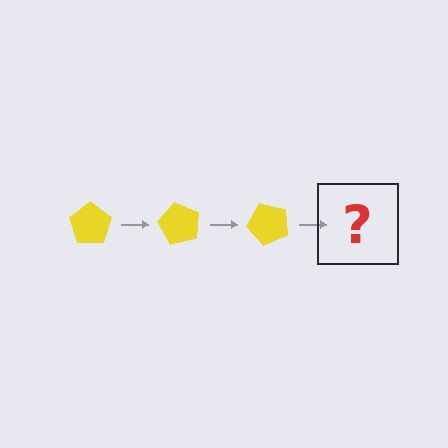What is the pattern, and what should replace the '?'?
The pattern is that the pentagon rotates 60 degrees each step. The '?' should be a yellow pentagon rotated 180 degrees.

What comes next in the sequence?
The next element should be a yellow pentagon rotated 180 degrees.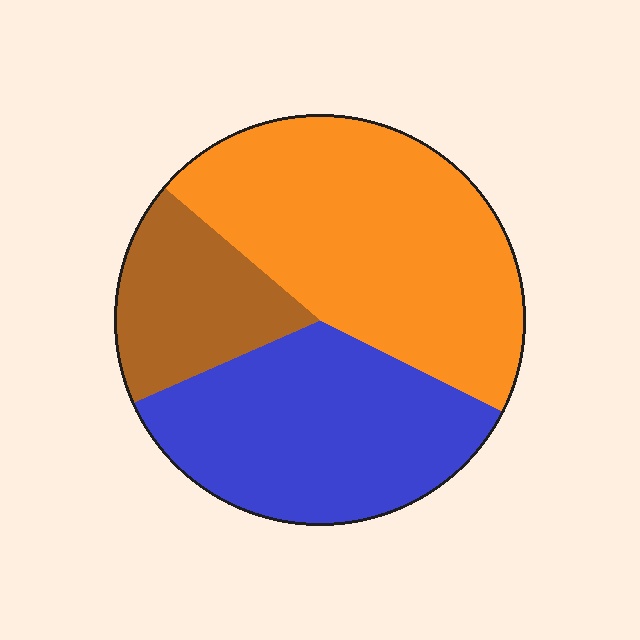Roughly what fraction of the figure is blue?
Blue covers about 35% of the figure.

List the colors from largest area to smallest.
From largest to smallest: orange, blue, brown.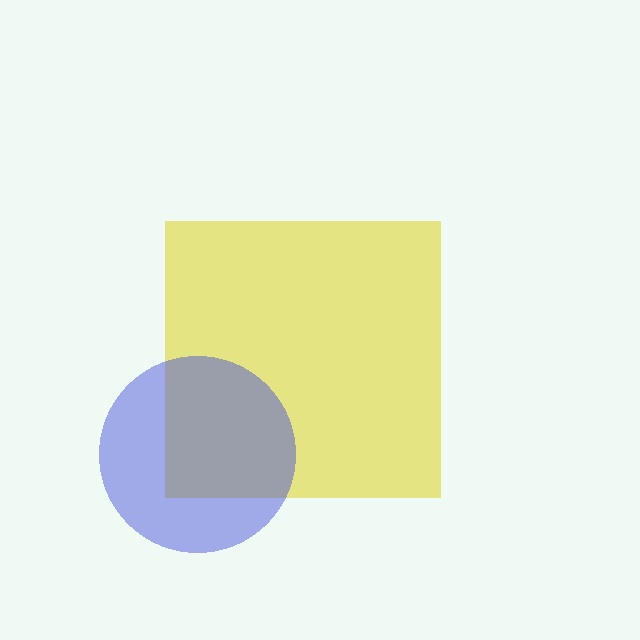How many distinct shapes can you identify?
There are 2 distinct shapes: a yellow square, a blue circle.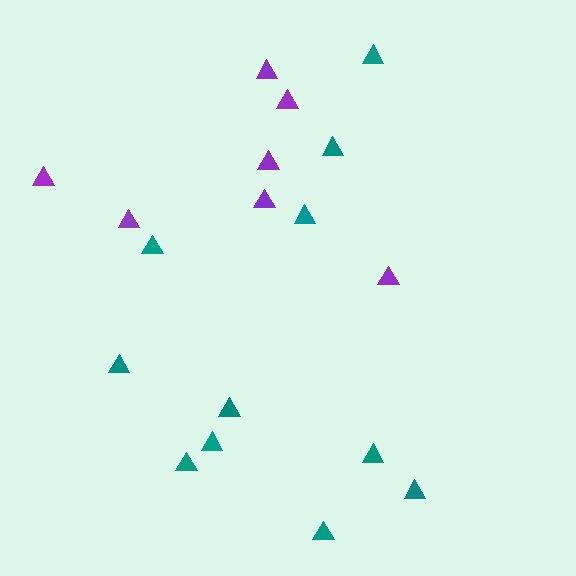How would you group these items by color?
There are 2 groups: one group of purple triangles (7) and one group of teal triangles (11).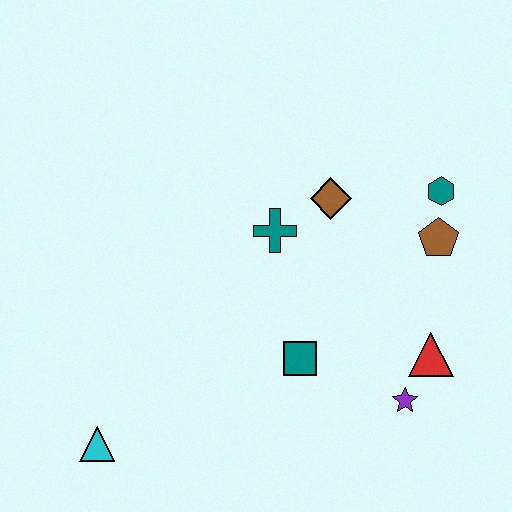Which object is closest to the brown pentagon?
The teal hexagon is closest to the brown pentagon.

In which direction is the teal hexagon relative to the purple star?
The teal hexagon is above the purple star.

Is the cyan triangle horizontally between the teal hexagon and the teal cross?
No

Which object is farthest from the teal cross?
The cyan triangle is farthest from the teal cross.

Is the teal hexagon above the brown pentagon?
Yes